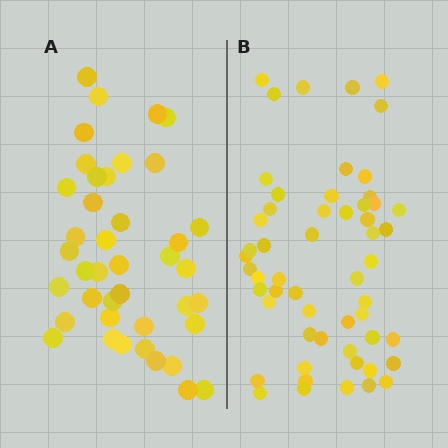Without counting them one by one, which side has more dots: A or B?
Region B (the right region) has more dots.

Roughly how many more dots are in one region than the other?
Region B has approximately 15 more dots than region A.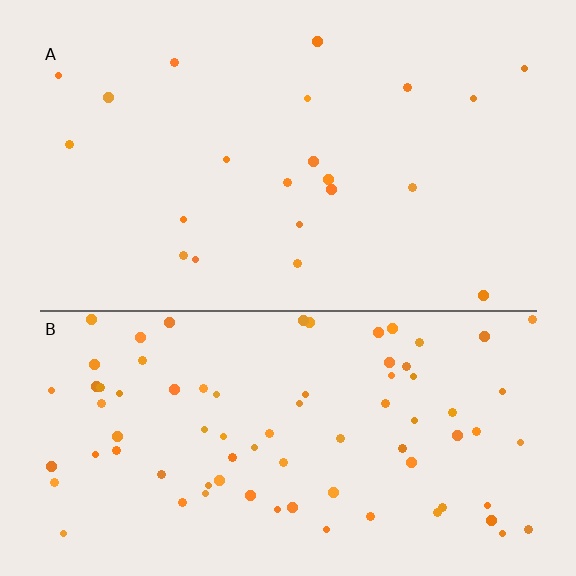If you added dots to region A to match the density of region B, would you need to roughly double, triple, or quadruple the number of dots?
Approximately quadruple.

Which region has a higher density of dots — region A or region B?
B (the bottom).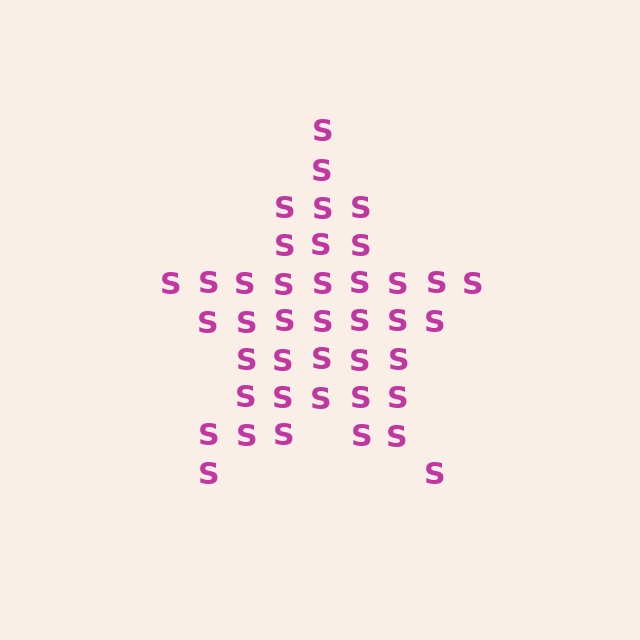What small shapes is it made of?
It is made of small letter S's.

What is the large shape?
The large shape is a star.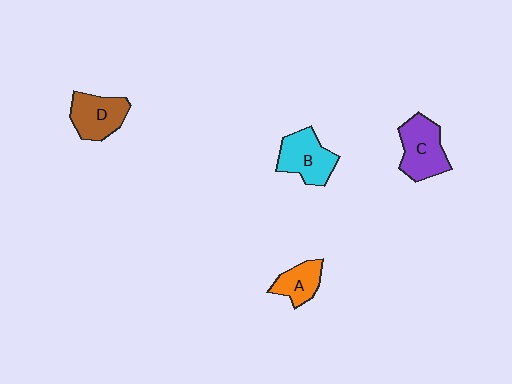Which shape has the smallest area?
Shape A (orange).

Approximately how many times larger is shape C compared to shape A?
Approximately 1.6 times.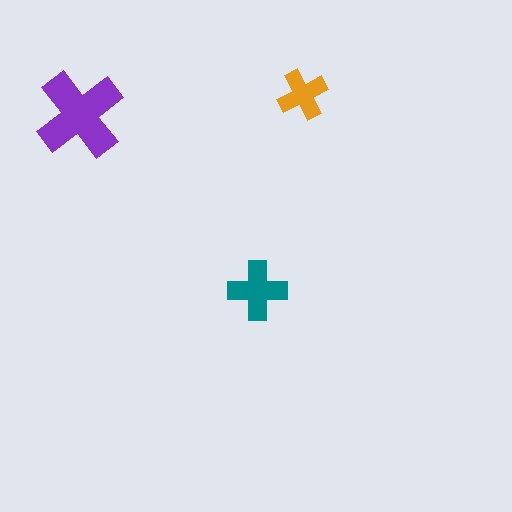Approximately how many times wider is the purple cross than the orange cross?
About 2 times wider.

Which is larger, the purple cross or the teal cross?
The purple one.